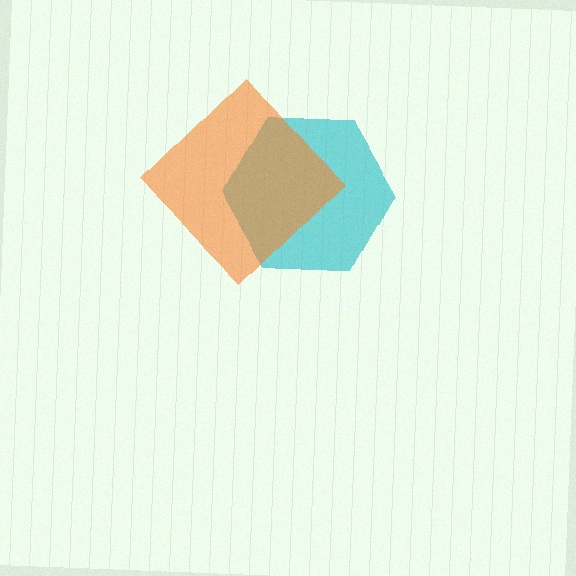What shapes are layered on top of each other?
The layered shapes are: a cyan hexagon, an orange diamond.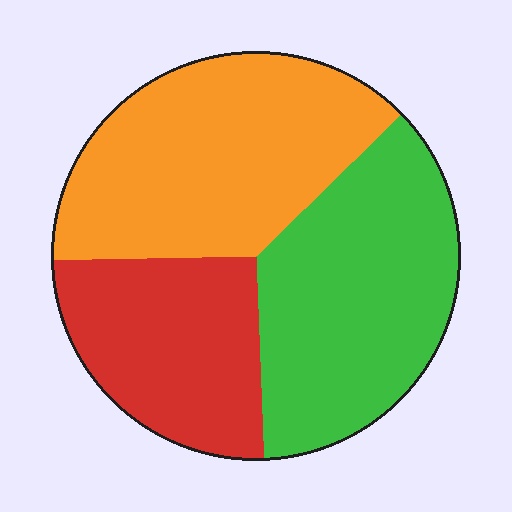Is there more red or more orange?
Orange.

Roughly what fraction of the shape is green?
Green takes up about three eighths (3/8) of the shape.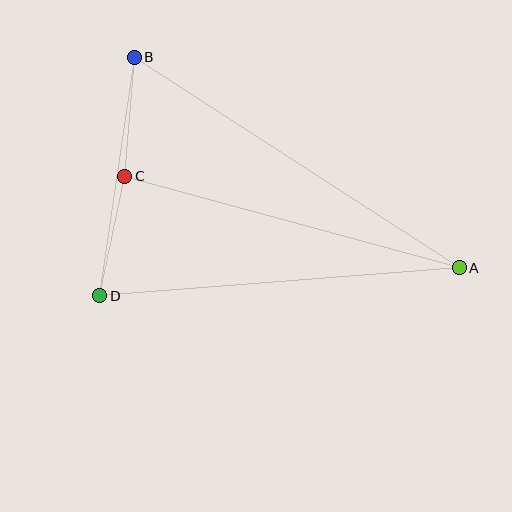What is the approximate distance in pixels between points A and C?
The distance between A and C is approximately 347 pixels.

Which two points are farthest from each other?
Points A and B are farthest from each other.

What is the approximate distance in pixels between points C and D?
The distance between C and D is approximately 122 pixels.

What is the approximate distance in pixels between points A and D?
The distance between A and D is approximately 361 pixels.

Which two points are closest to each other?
Points B and C are closest to each other.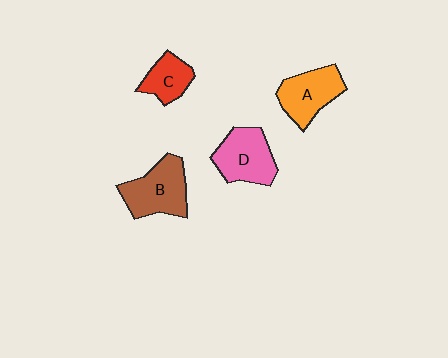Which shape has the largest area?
Shape B (brown).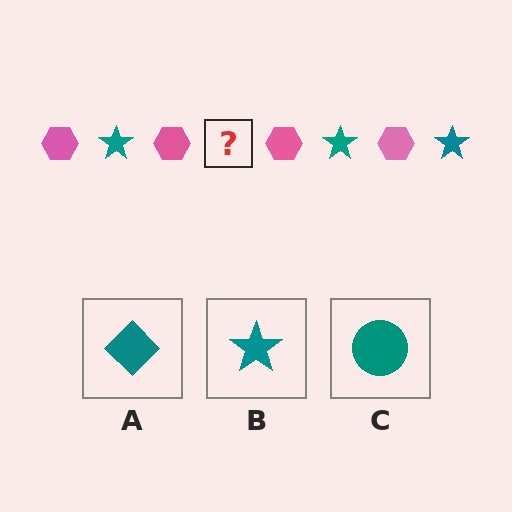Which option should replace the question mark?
Option B.